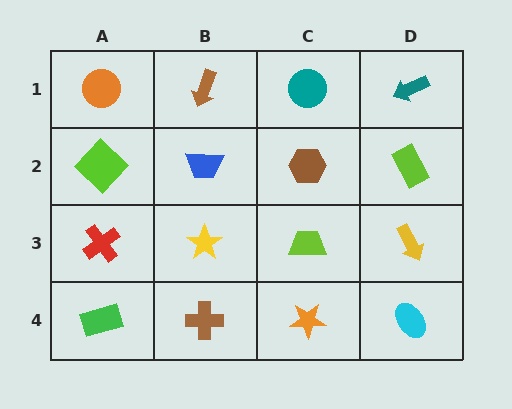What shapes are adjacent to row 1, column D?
A lime rectangle (row 2, column D), a teal circle (row 1, column C).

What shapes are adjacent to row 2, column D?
A teal arrow (row 1, column D), a yellow arrow (row 3, column D), a brown hexagon (row 2, column C).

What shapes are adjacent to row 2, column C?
A teal circle (row 1, column C), a lime trapezoid (row 3, column C), a blue trapezoid (row 2, column B), a lime rectangle (row 2, column D).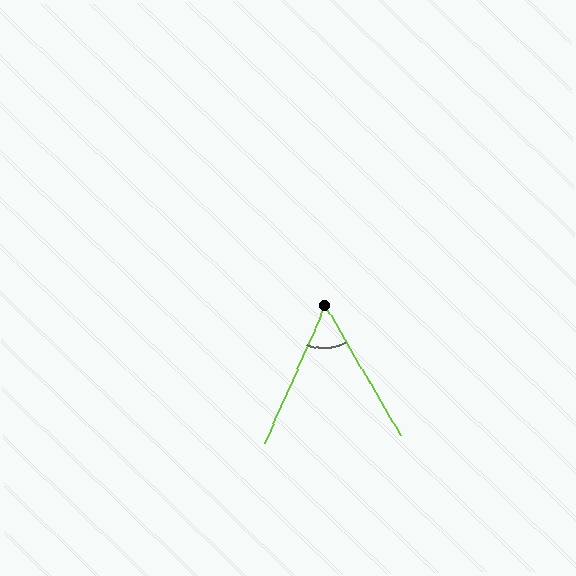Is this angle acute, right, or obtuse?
It is acute.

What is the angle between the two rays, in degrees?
Approximately 54 degrees.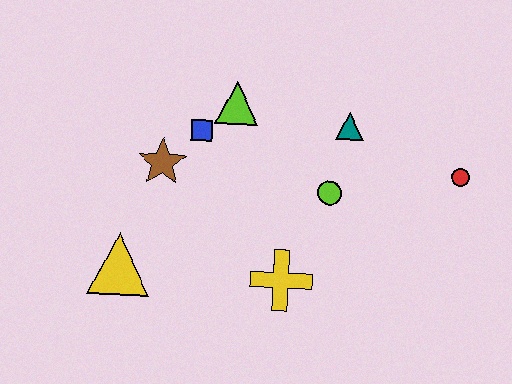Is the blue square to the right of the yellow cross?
No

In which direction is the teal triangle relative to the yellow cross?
The teal triangle is above the yellow cross.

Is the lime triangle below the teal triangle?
No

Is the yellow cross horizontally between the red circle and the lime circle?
No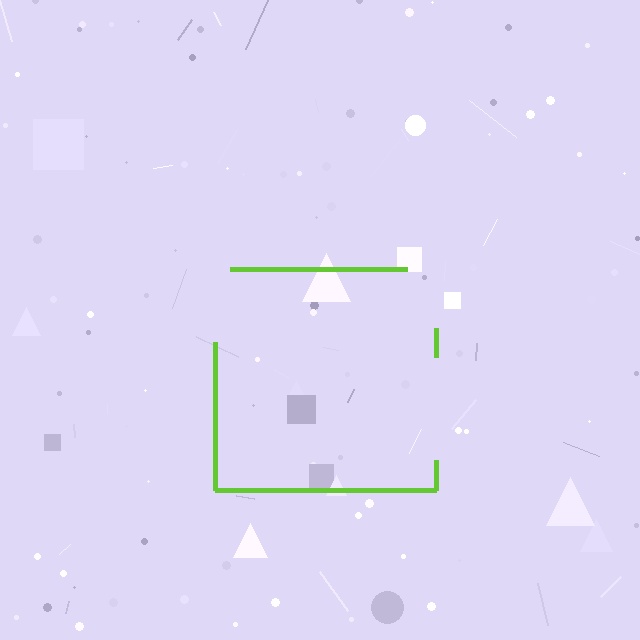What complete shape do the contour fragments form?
The contour fragments form a square.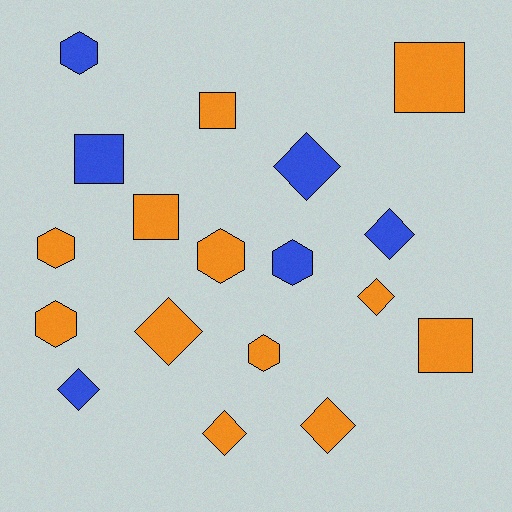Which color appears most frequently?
Orange, with 12 objects.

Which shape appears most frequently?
Diamond, with 7 objects.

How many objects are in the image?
There are 18 objects.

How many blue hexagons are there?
There are 2 blue hexagons.